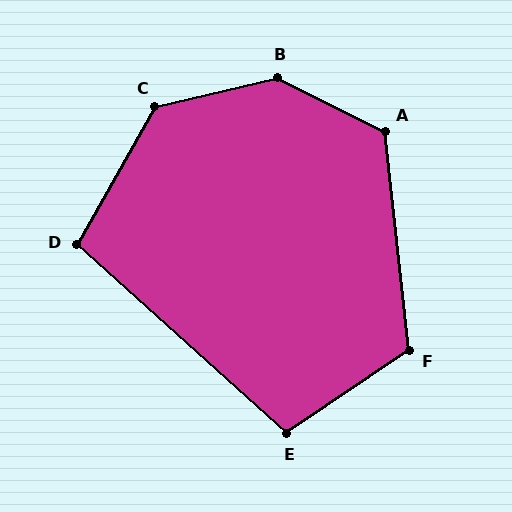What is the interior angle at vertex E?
Approximately 104 degrees (obtuse).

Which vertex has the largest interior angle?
B, at approximately 140 degrees.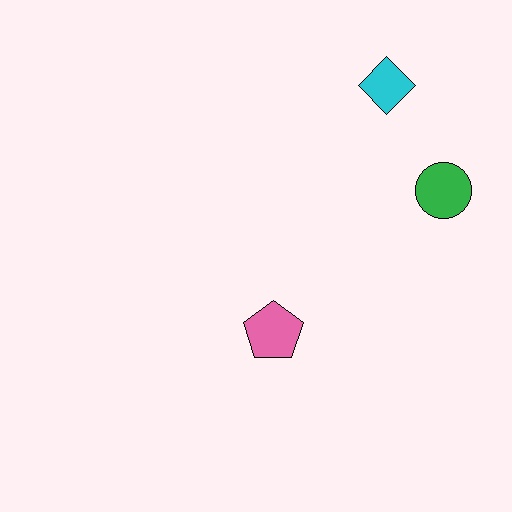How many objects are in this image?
There are 3 objects.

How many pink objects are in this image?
There is 1 pink object.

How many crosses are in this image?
There are no crosses.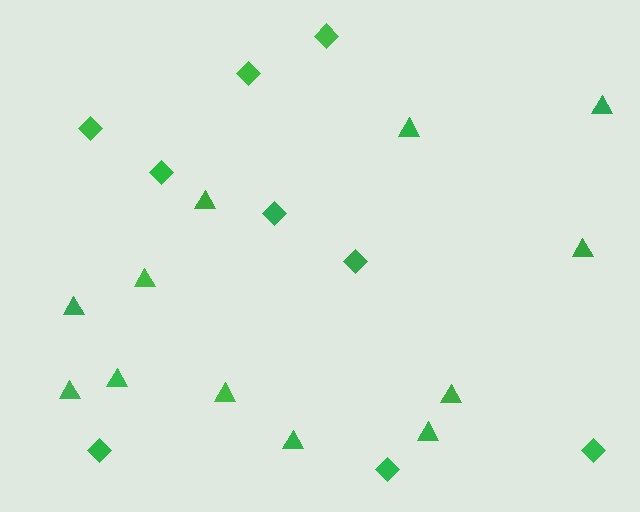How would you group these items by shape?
There are 2 groups: one group of triangles (12) and one group of diamonds (9).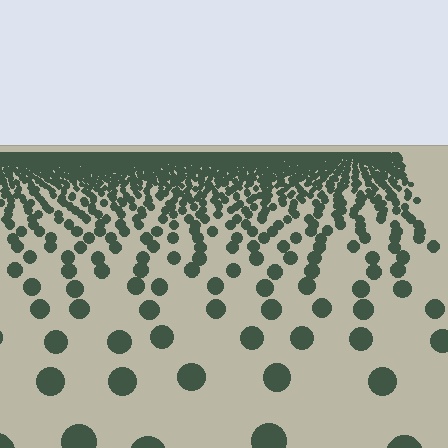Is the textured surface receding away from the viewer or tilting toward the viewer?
The surface is receding away from the viewer. Texture elements get smaller and denser toward the top.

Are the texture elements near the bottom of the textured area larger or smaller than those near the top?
Larger. Near the bottom, elements are closer to the viewer and appear at a bigger on-screen size.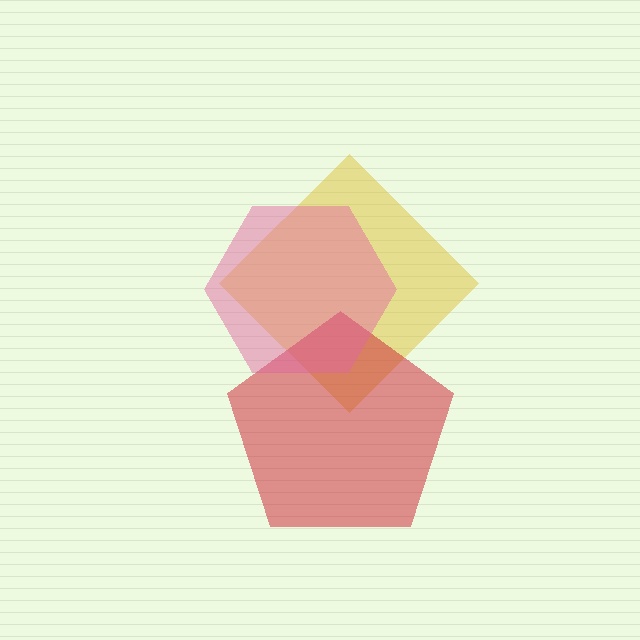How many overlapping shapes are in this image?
There are 3 overlapping shapes in the image.